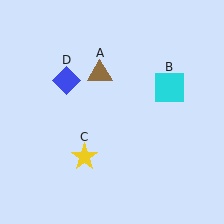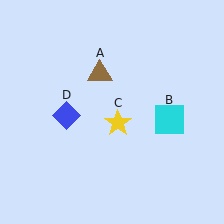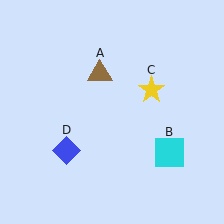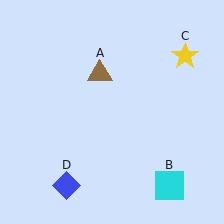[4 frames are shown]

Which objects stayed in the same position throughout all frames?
Brown triangle (object A) remained stationary.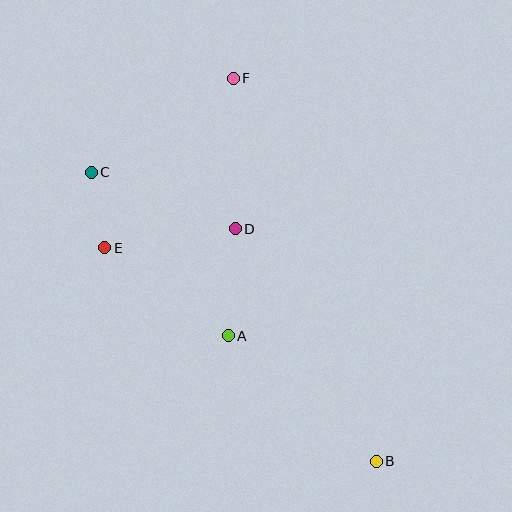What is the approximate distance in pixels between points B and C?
The distance between B and C is approximately 406 pixels.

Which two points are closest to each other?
Points C and E are closest to each other.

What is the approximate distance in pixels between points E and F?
The distance between E and F is approximately 212 pixels.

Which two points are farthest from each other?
Points B and F are farthest from each other.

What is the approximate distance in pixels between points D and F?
The distance between D and F is approximately 150 pixels.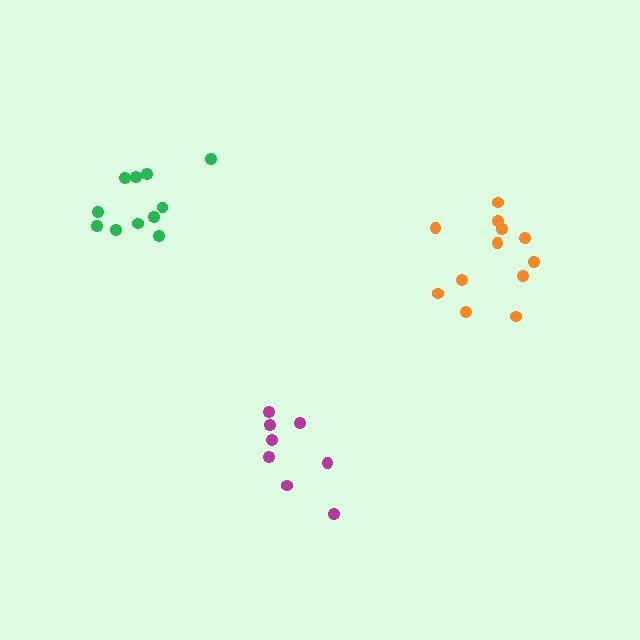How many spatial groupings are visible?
There are 3 spatial groupings.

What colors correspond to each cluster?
The clusters are colored: orange, green, magenta.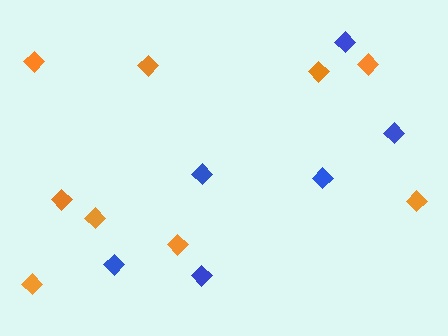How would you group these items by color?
There are 2 groups: one group of blue diamonds (6) and one group of orange diamonds (9).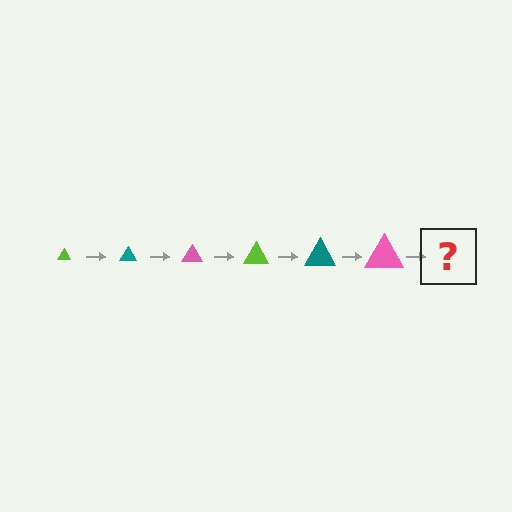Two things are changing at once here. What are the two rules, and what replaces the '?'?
The two rules are that the triangle grows larger each step and the color cycles through lime, teal, and pink. The '?' should be a lime triangle, larger than the previous one.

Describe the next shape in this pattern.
It should be a lime triangle, larger than the previous one.